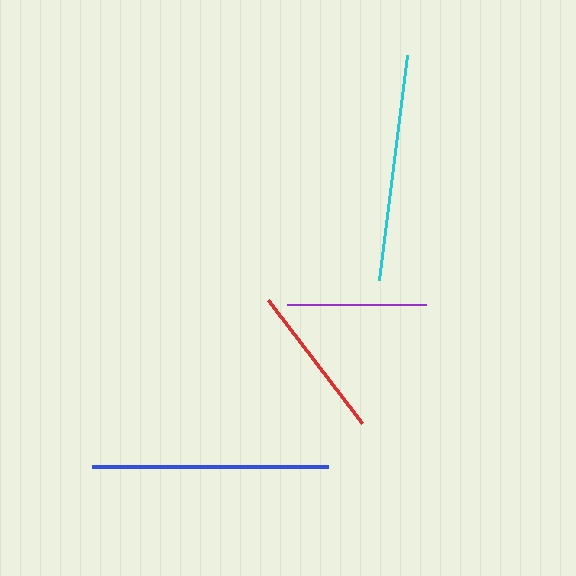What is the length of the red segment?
The red segment is approximately 154 pixels long.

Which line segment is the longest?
The blue line is the longest at approximately 236 pixels.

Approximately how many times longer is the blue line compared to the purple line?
The blue line is approximately 1.7 times the length of the purple line.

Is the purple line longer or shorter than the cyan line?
The cyan line is longer than the purple line.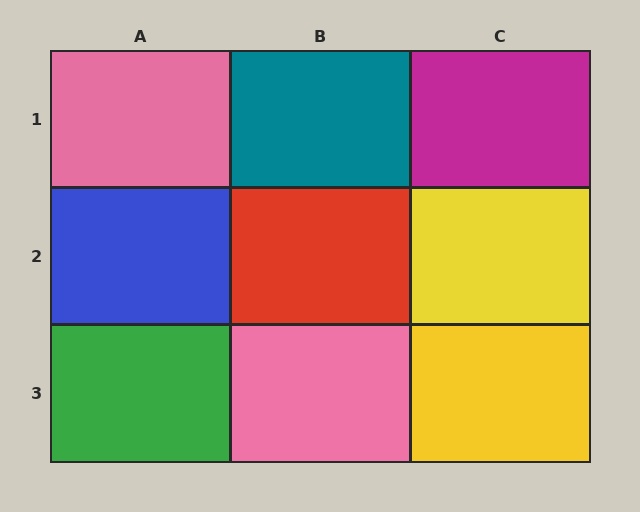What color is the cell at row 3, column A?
Green.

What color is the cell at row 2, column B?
Red.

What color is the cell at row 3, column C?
Yellow.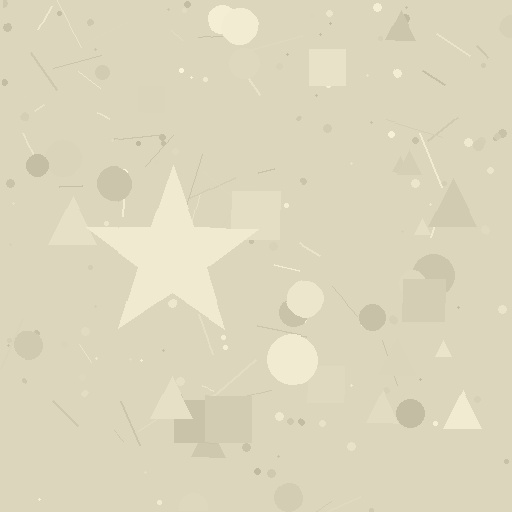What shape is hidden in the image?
A star is hidden in the image.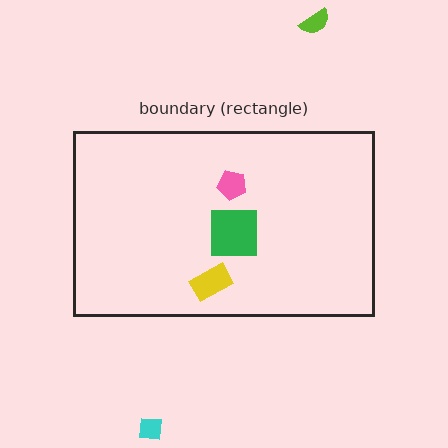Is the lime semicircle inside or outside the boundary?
Outside.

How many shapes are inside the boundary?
3 inside, 2 outside.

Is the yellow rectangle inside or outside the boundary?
Inside.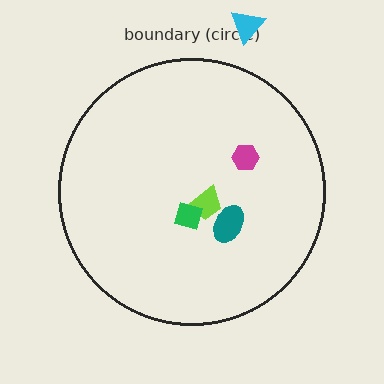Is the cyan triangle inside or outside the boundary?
Outside.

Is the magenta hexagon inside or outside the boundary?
Inside.